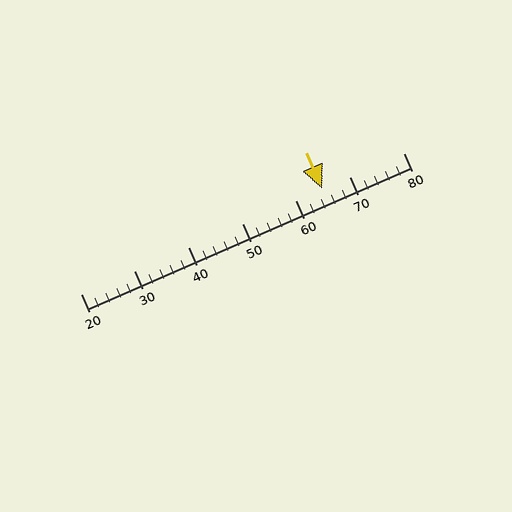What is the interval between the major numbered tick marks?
The major tick marks are spaced 10 units apart.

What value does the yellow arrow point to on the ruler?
The yellow arrow points to approximately 65.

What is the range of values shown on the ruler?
The ruler shows values from 20 to 80.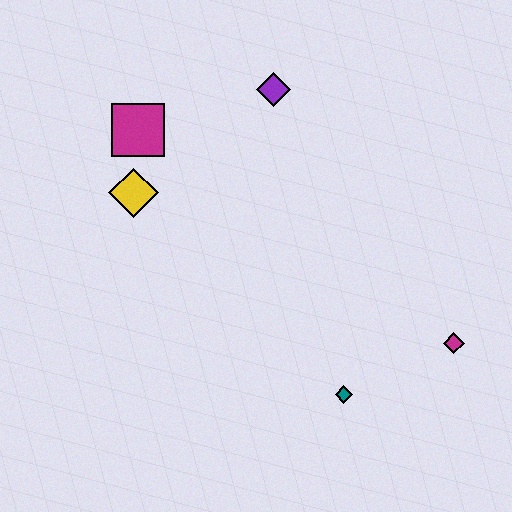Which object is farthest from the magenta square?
The magenta diamond is farthest from the magenta square.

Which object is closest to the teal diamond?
The magenta diamond is closest to the teal diamond.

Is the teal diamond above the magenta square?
No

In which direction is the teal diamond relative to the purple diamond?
The teal diamond is below the purple diamond.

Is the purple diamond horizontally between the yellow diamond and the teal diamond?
Yes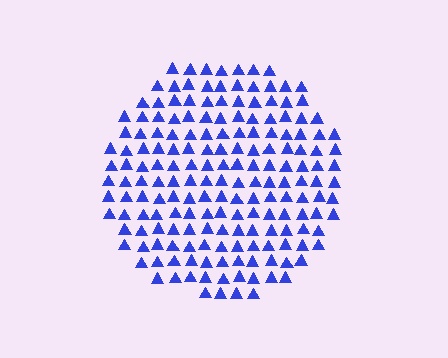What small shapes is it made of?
It is made of small triangles.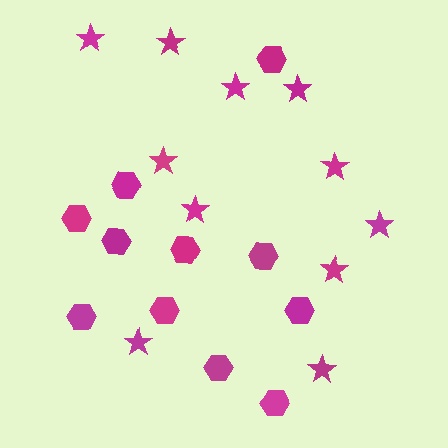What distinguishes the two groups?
There are 2 groups: one group of hexagons (11) and one group of stars (11).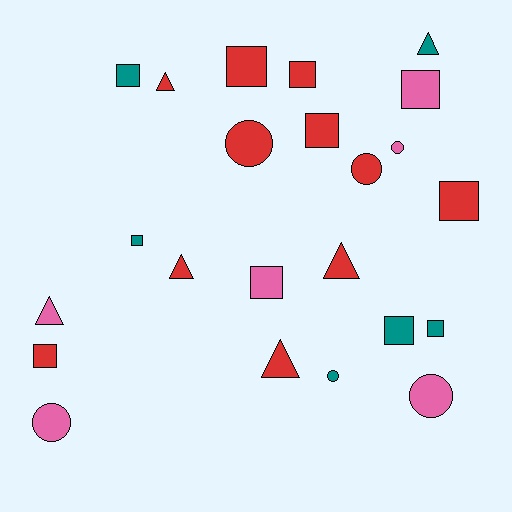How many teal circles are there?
There is 1 teal circle.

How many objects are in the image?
There are 23 objects.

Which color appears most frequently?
Red, with 11 objects.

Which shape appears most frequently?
Square, with 11 objects.